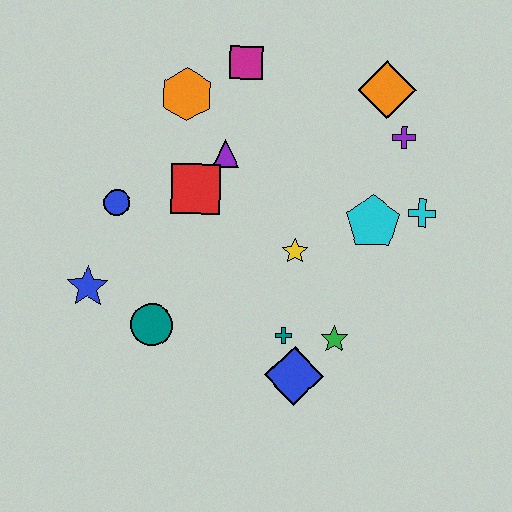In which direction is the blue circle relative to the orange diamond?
The blue circle is to the left of the orange diamond.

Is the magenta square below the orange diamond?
No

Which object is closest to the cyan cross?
The cyan pentagon is closest to the cyan cross.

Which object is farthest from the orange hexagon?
The blue diamond is farthest from the orange hexagon.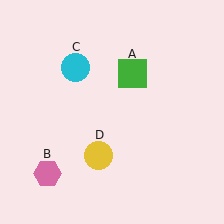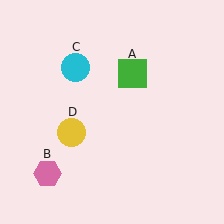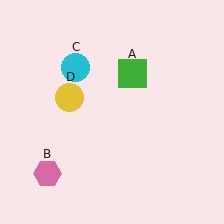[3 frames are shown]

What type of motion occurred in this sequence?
The yellow circle (object D) rotated clockwise around the center of the scene.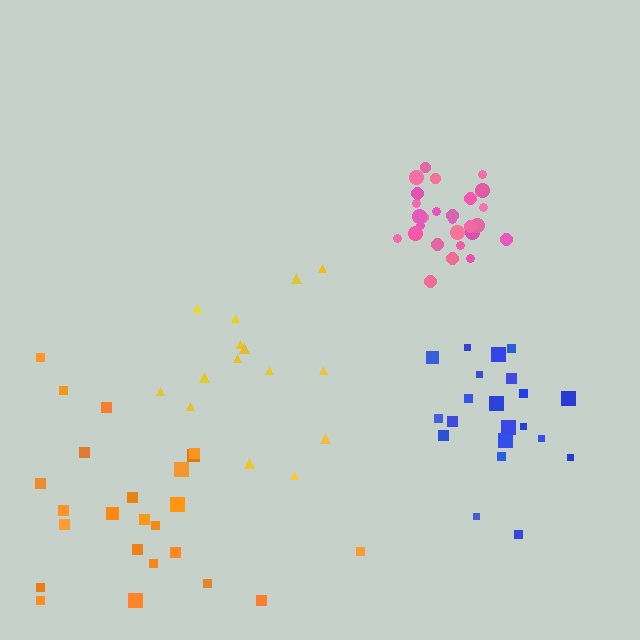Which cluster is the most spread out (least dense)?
Yellow.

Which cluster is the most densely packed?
Pink.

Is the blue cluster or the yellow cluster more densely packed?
Blue.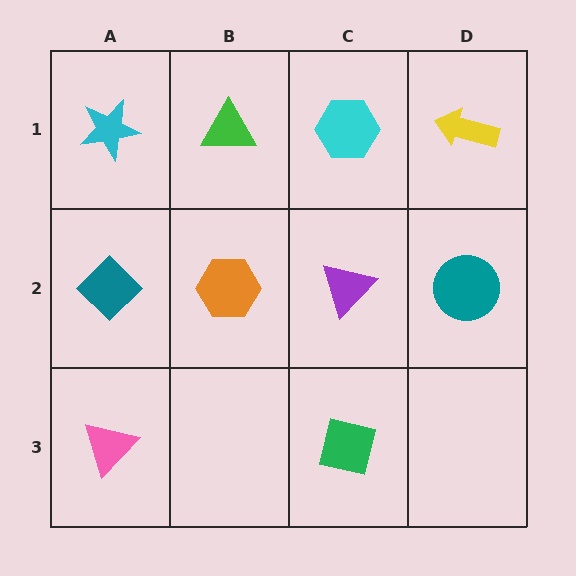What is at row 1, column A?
A cyan star.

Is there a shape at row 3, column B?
No, that cell is empty.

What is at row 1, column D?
A yellow arrow.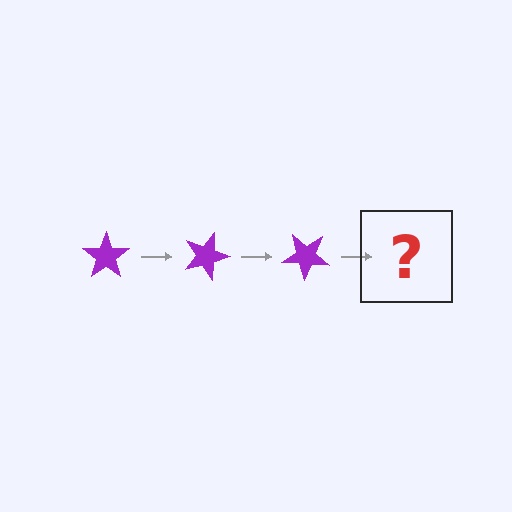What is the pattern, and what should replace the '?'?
The pattern is that the star rotates 20 degrees each step. The '?' should be a purple star rotated 60 degrees.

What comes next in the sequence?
The next element should be a purple star rotated 60 degrees.